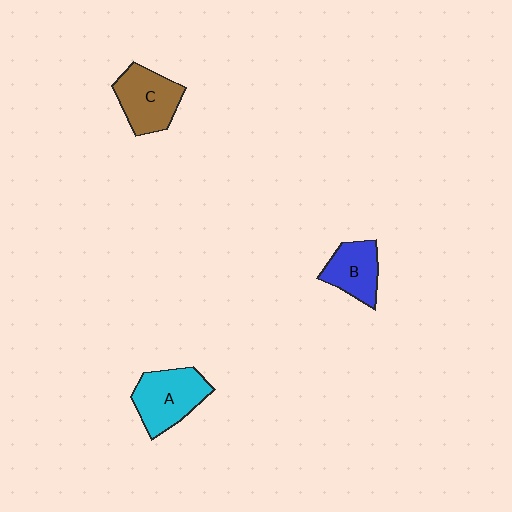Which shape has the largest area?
Shape A (cyan).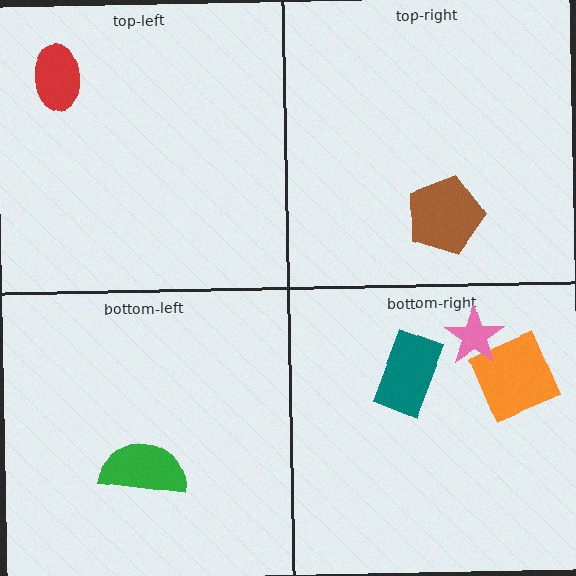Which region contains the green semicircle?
The bottom-left region.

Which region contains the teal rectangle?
The bottom-right region.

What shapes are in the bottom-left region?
The green semicircle.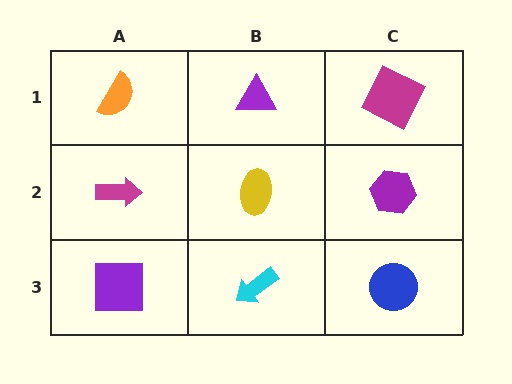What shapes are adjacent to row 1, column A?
A magenta arrow (row 2, column A), a purple triangle (row 1, column B).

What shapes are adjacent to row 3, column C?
A purple hexagon (row 2, column C), a cyan arrow (row 3, column B).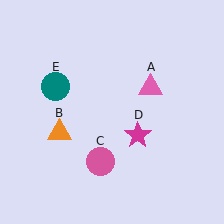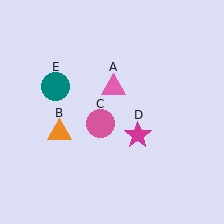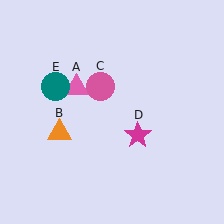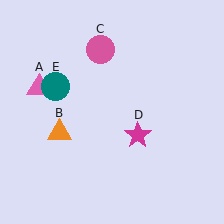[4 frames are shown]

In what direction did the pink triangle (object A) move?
The pink triangle (object A) moved left.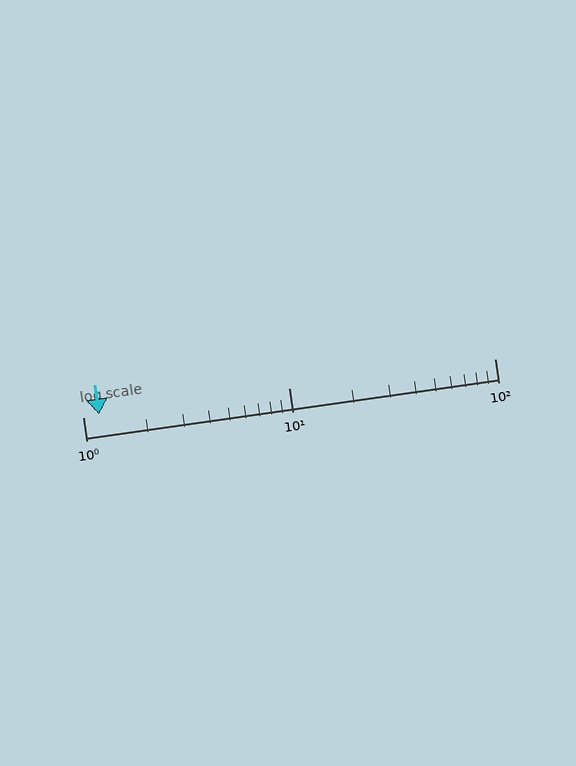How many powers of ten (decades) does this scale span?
The scale spans 2 decades, from 1 to 100.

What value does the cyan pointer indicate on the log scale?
The pointer indicates approximately 1.2.